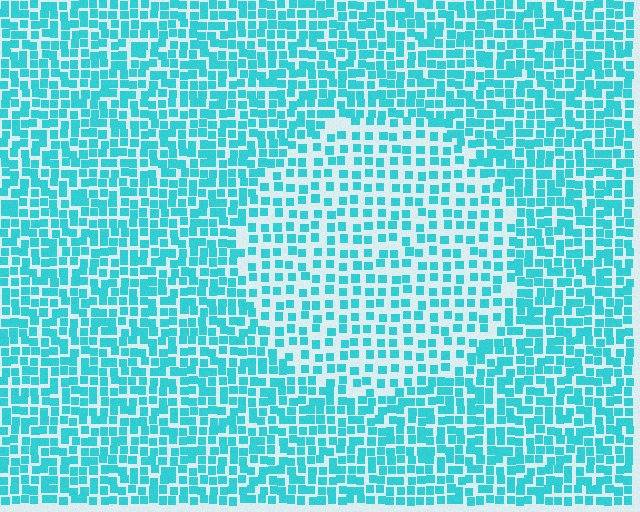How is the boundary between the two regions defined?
The boundary is defined by a change in element density (approximately 1.7x ratio). All elements are the same color, size, and shape.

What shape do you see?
I see a circle.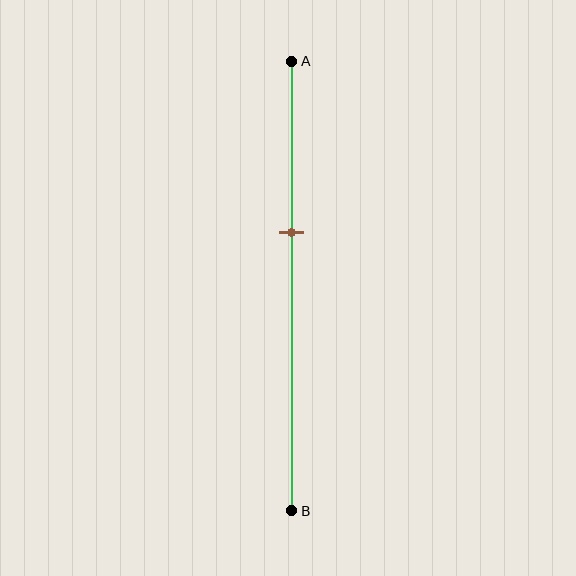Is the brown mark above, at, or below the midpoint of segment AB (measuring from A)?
The brown mark is above the midpoint of segment AB.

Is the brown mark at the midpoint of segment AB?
No, the mark is at about 40% from A, not at the 50% midpoint.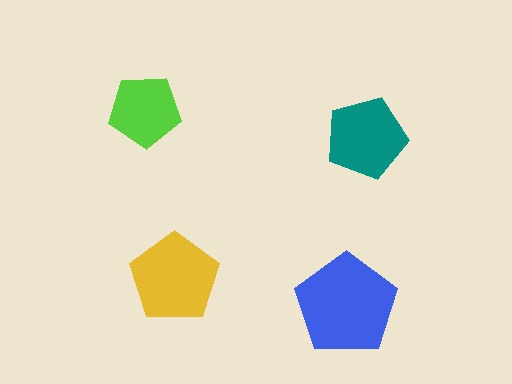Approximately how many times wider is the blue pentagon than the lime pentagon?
About 1.5 times wider.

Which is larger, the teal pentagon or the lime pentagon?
The teal one.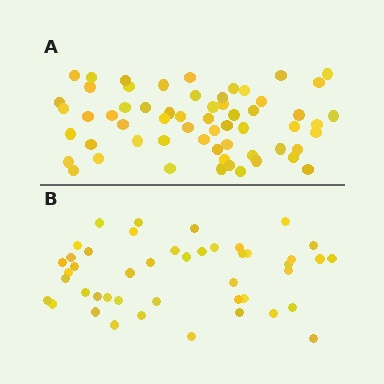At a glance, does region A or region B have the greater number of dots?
Region A (the top region) has more dots.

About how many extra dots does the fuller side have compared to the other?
Region A has approximately 15 more dots than region B.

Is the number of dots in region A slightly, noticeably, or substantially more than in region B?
Region A has noticeably more, but not dramatically so. The ratio is roughly 1.3 to 1.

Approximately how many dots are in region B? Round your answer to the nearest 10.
About 40 dots. (The exact count is 45, which rounds to 40.)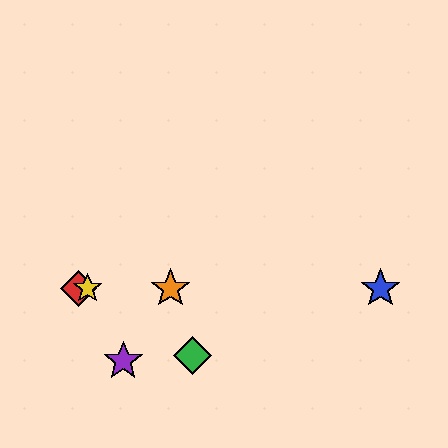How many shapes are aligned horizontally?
4 shapes (the red diamond, the blue star, the yellow star, the orange star) are aligned horizontally.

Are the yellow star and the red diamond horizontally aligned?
Yes, both are at y≈288.